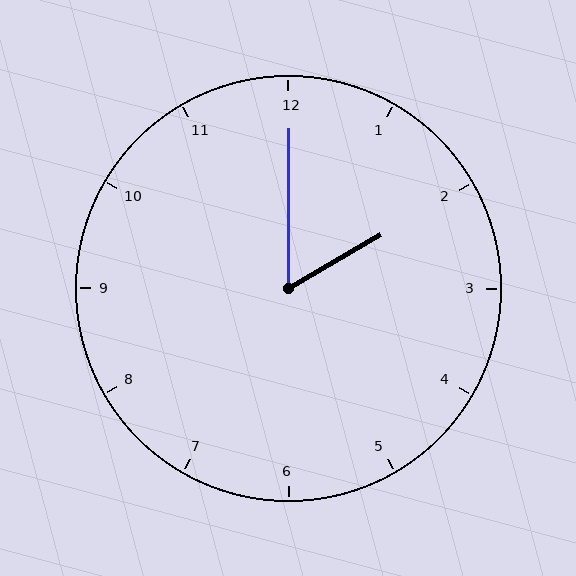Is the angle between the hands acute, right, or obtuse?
It is acute.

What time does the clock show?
2:00.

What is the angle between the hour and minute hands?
Approximately 60 degrees.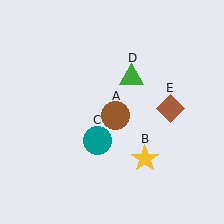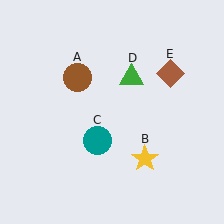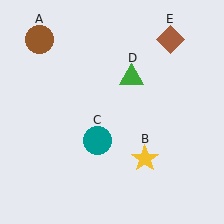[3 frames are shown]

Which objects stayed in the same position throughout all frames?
Yellow star (object B) and teal circle (object C) and green triangle (object D) remained stationary.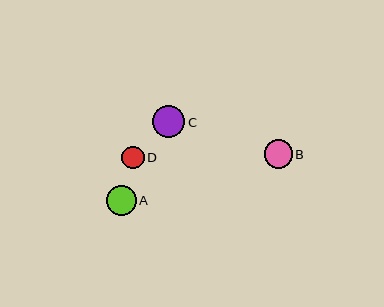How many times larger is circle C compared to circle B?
Circle C is approximately 1.1 times the size of circle B.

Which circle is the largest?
Circle C is the largest with a size of approximately 32 pixels.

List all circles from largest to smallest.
From largest to smallest: C, A, B, D.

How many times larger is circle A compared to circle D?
Circle A is approximately 1.3 times the size of circle D.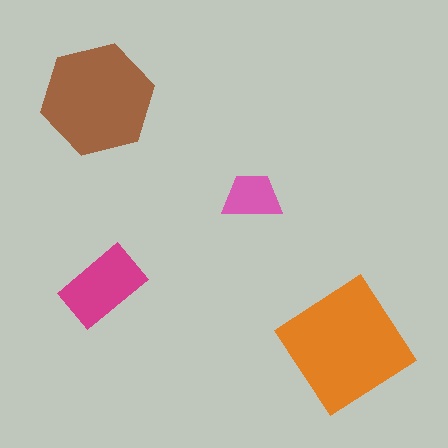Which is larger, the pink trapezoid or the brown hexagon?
The brown hexagon.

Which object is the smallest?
The pink trapezoid.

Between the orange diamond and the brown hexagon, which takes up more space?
The orange diamond.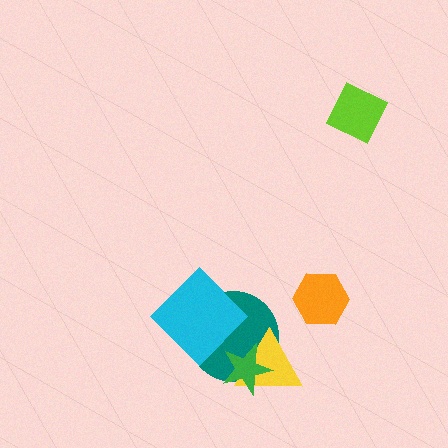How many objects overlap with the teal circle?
3 objects overlap with the teal circle.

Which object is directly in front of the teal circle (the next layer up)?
The yellow triangle is directly in front of the teal circle.